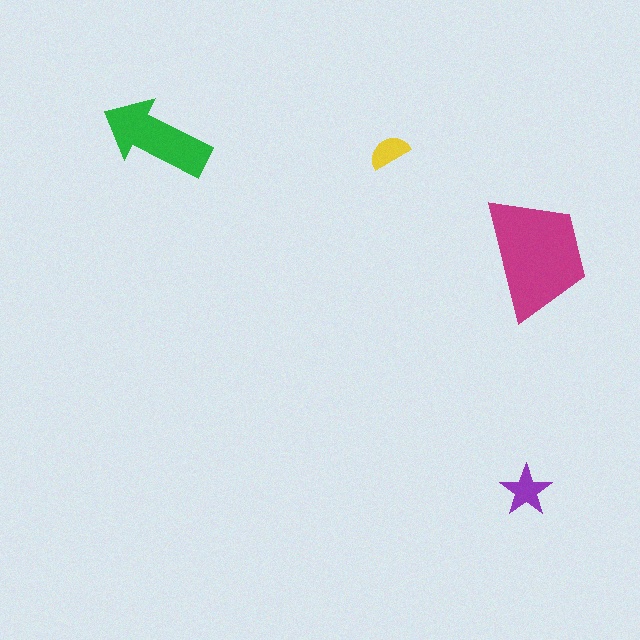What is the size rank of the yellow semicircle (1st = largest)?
4th.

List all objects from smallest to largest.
The yellow semicircle, the purple star, the green arrow, the magenta trapezoid.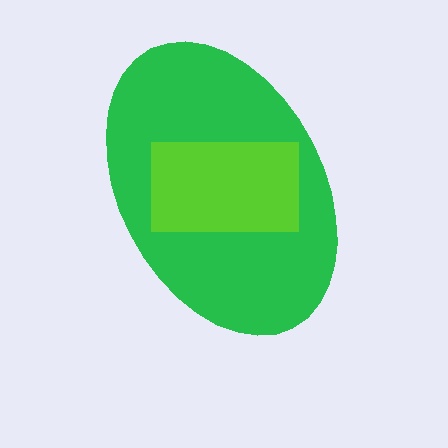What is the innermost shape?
The lime rectangle.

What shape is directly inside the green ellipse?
The lime rectangle.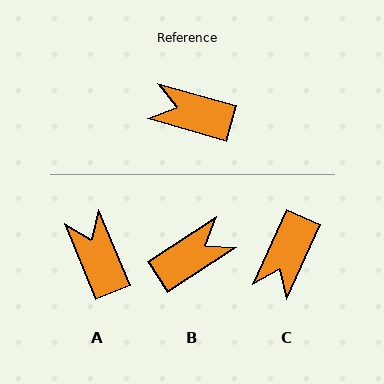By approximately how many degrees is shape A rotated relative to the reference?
Approximately 52 degrees clockwise.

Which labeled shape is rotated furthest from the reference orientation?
B, about 131 degrees away.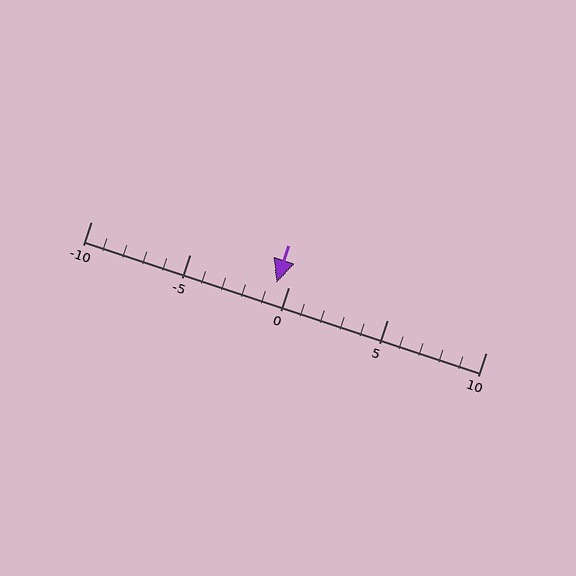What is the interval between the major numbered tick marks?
The major tick marks are spaced 5 units apart.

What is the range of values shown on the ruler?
The ruler shows values from -10 to 10.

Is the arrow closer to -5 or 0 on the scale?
The arrow is closer to 0.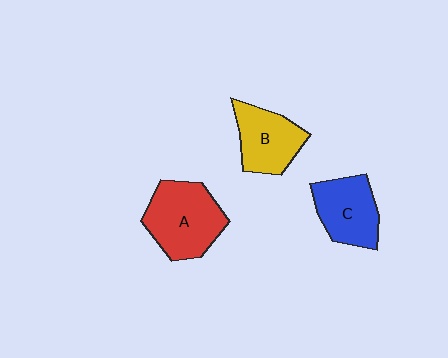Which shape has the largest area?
Shape A (red).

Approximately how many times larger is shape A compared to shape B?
Approximately 1.3 times.